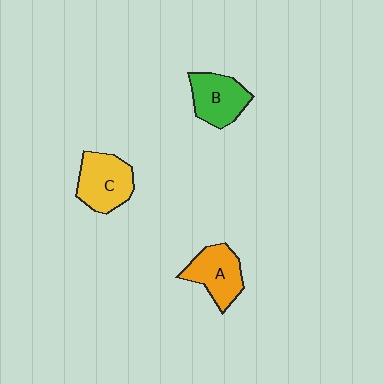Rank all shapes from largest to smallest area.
From largest to smallest: C (yellow), A (orange), B (green).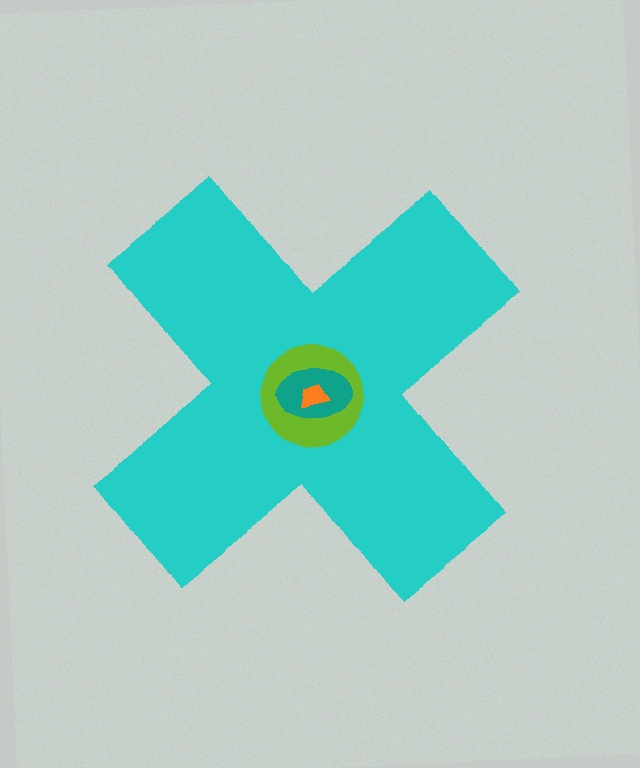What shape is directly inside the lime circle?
The teal ellipse.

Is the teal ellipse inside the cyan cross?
Yes.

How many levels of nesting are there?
4.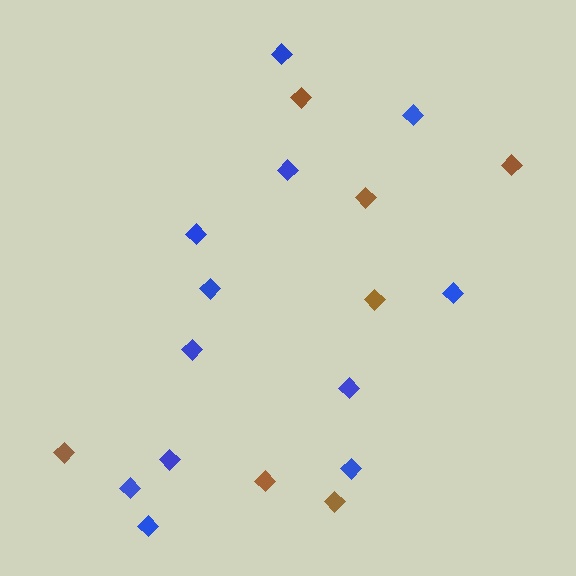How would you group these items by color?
There are 2 groups: one group of blue diamonds (12) and one group of brown diamonds (7).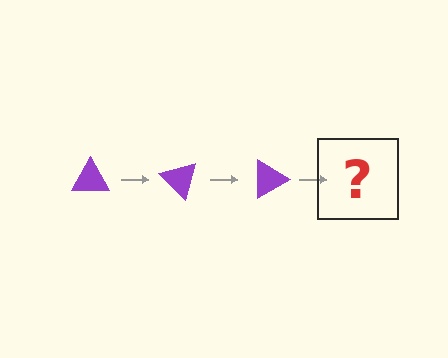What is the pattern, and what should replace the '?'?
The pattern is that the triangle rotates 45 degrees each step. The '?' should be a purple triangle rotated 135 degrees.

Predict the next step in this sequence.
The next step is a purple triangle rotated 135 degrees.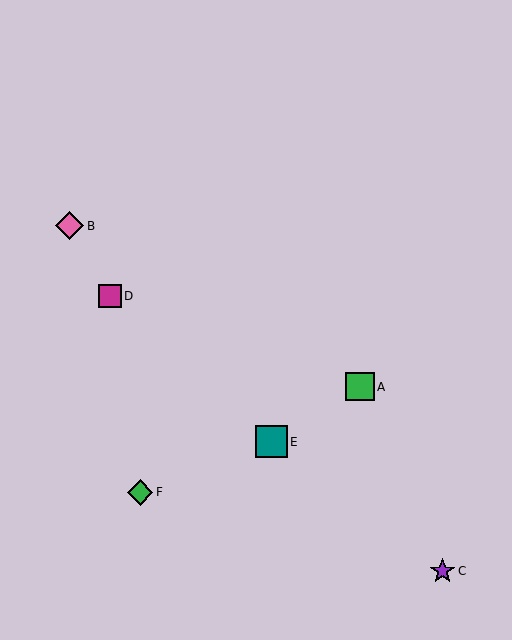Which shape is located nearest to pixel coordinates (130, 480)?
The green diamond (labeled F) at (140, 492) is nearest to that location.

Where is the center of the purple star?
The center of the purple star is at (443, 571).